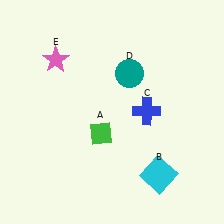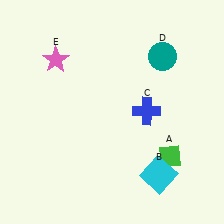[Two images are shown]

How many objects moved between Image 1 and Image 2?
2 objects moved between the two images.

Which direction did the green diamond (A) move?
The green diamond (A) moved right.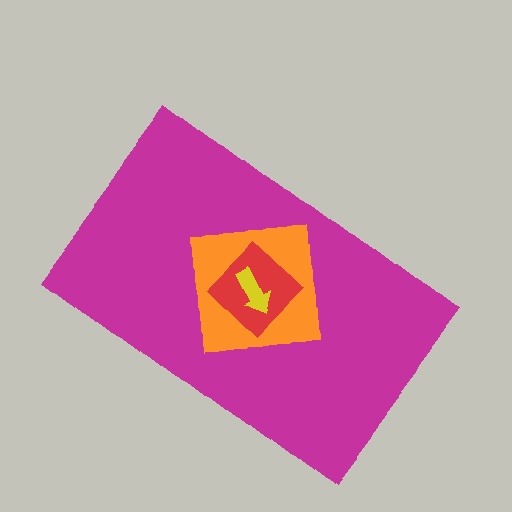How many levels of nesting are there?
4.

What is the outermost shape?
The magenta rectangle.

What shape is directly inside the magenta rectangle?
The orange square.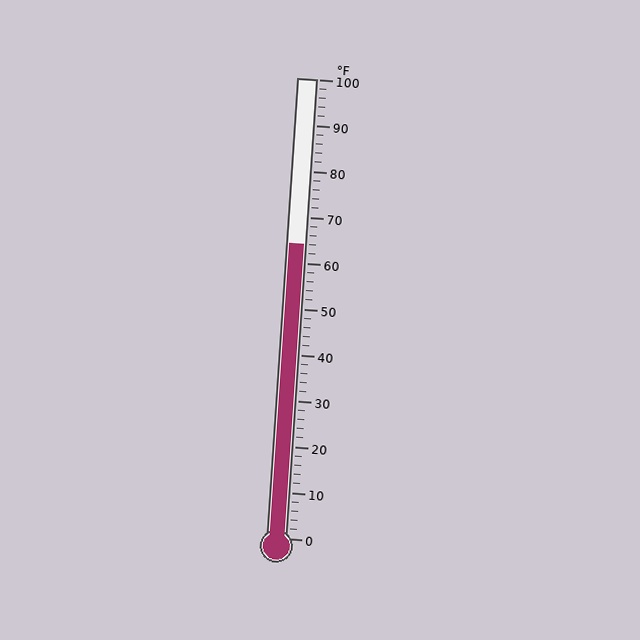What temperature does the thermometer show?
The thermometer shows approximately 64°F.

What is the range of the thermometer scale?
The thermometer scale ranges from 0°F to 100°F.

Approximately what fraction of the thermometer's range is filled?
The thermometer is filled to approximately 65% of its range.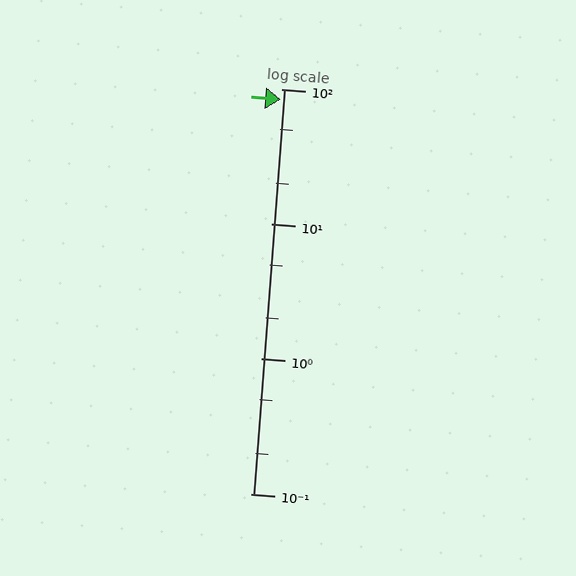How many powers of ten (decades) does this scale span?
The scale spans 3 decades, from 0.1 to 100.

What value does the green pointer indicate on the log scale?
The pointer indicates approximately 83.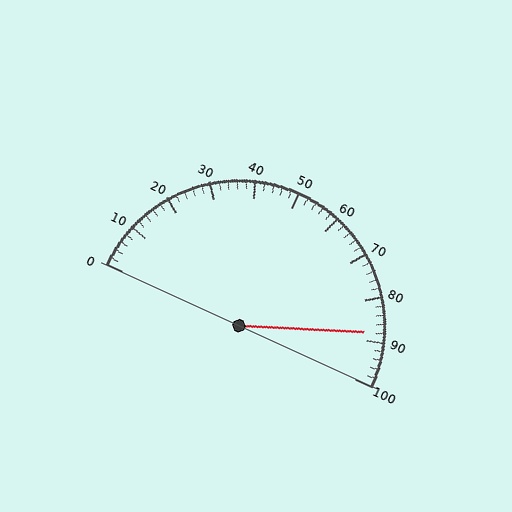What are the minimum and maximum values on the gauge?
The gauge ranges from 0 to 100.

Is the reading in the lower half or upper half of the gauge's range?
The reading is in the upper half of the range (0 to 100).